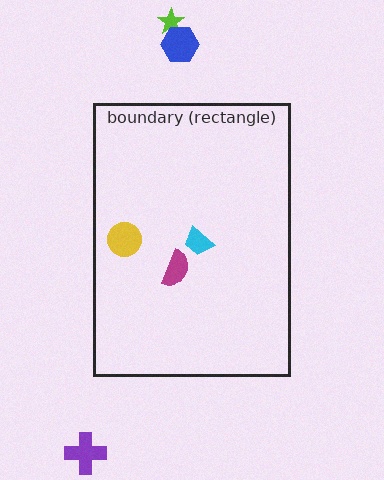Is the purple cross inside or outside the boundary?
Outside.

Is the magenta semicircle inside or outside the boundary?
Inside.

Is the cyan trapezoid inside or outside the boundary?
Inside.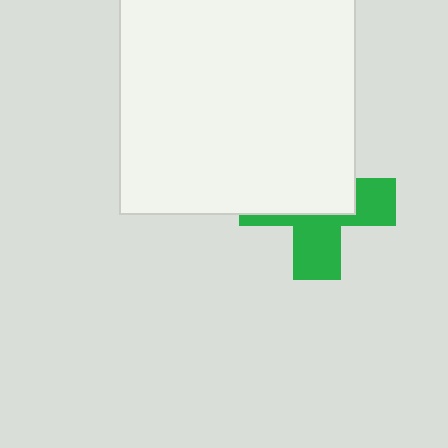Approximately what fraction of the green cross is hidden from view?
Roughly 55% of the green cross is hidden behind the white square.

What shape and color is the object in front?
The object in front is a white square.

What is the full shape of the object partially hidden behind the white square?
The partially hidden object is a green cross.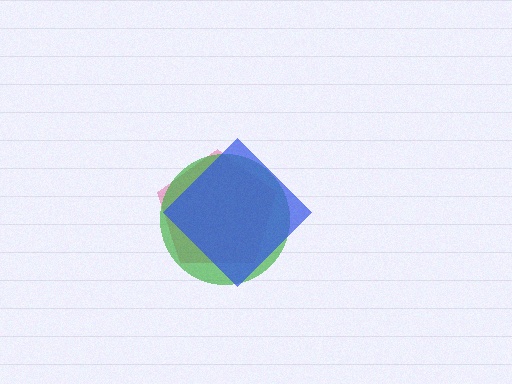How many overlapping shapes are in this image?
There are 3 overlapping shapes in the image.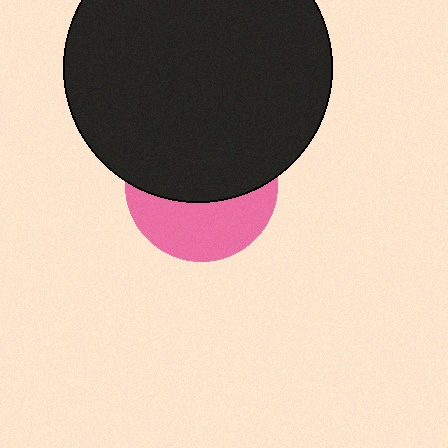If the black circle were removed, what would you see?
You would see the complete pink circle.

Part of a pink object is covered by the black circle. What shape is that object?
It is a circle.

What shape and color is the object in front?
The object in front is a black circle.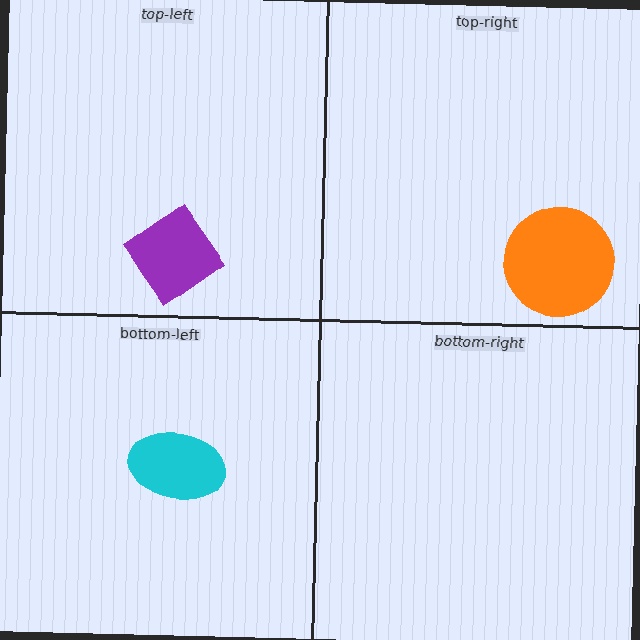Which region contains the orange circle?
The top-right region.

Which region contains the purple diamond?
The top-left region.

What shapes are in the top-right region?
The orange circle.